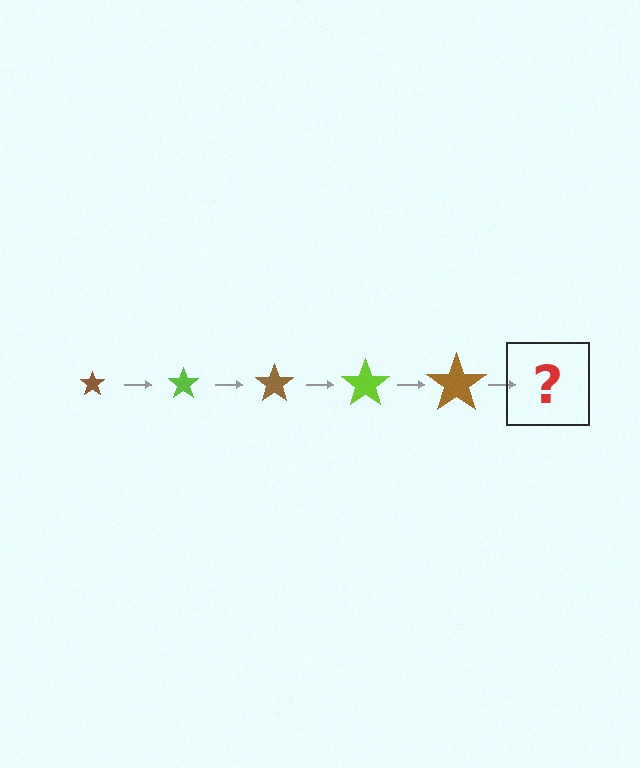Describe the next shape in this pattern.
It should be a lime star, larger than the previous one.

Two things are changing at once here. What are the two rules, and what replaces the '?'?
The two rules are that the star grows larger each step and the color cycles through brown and lime. The '?' should be a lime star, larger than the previous one.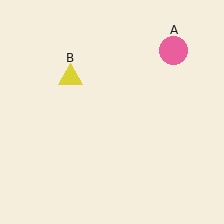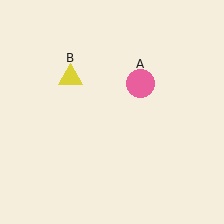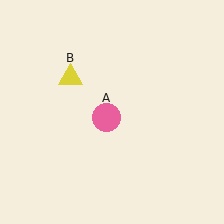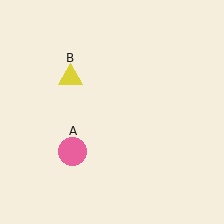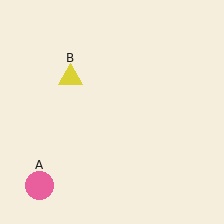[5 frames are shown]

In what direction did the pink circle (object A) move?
The pink circle (object A) moved down and to the left.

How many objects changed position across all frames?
1 object changed position: pink circle (object A).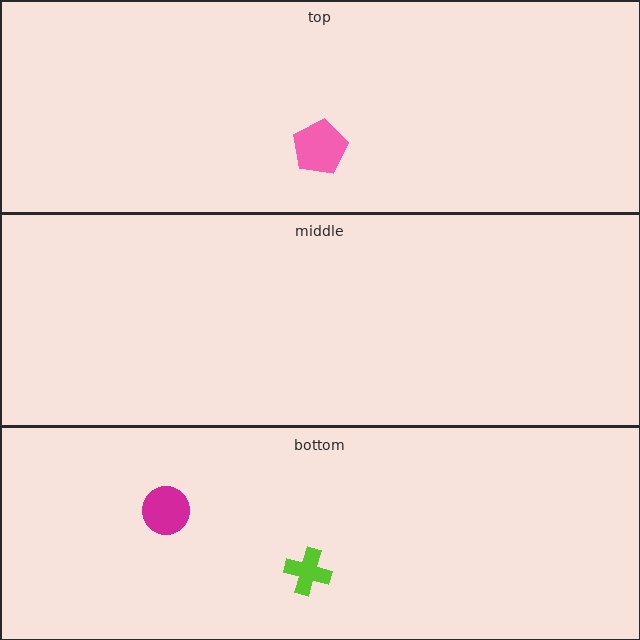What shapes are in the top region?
The pink pentagon.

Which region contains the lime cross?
The bottom region.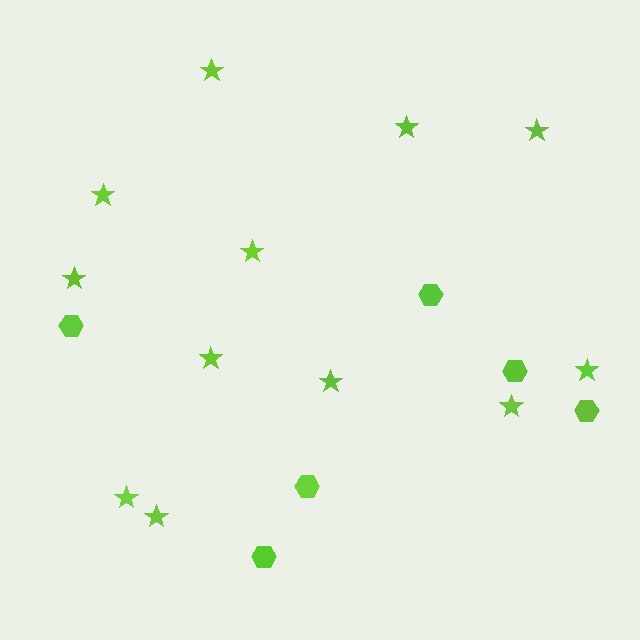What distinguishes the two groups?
There are 2 groups: one group of stars (12) and one group of hexagons (6).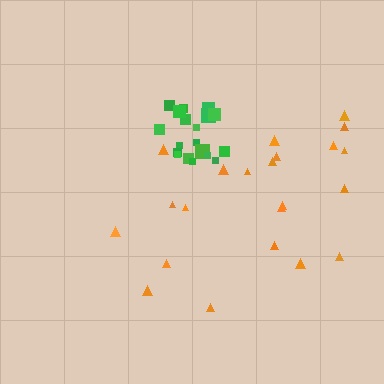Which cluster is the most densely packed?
Green.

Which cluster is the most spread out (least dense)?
Orange.